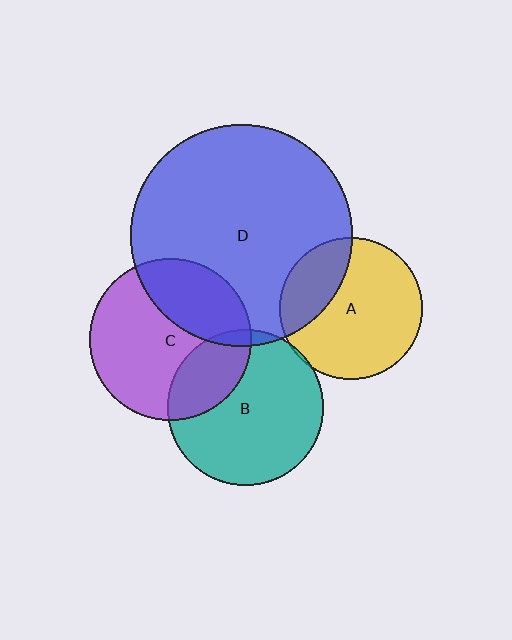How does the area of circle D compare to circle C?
Approximately 1.9 times.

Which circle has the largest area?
Circle D (blue).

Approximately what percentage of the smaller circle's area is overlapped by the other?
Approximately 25%.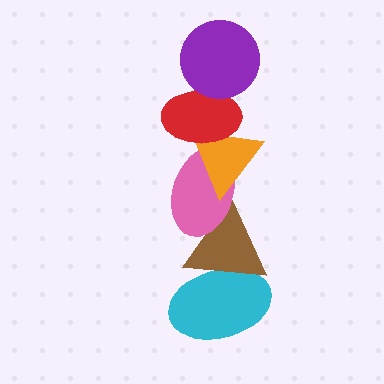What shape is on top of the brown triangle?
The pink ellipse is on top of the brown triangle.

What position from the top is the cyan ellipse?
The cyan ellipse is 6th from the top.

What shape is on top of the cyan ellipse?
The brown triangle is on top of the cyan ellipse.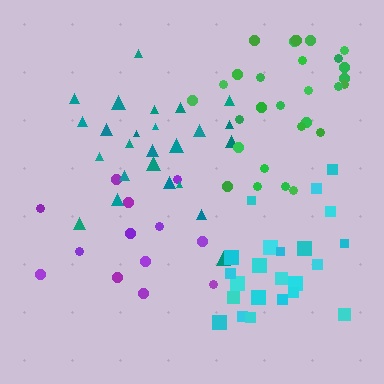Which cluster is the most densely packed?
Teal.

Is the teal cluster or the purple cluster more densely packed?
Teal.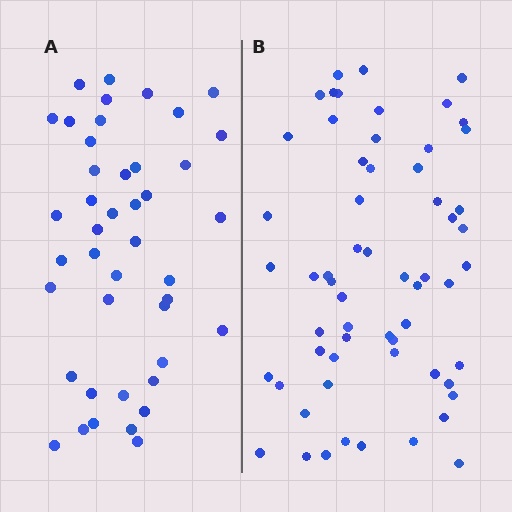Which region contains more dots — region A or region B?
Region B (the right region) has more dots.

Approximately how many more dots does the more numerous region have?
Region B has approximately 15 more dots than region A.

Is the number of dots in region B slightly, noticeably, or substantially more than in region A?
Region B has noticeably more, but not dramatically so. The ratio is roughly 1.4 to 1.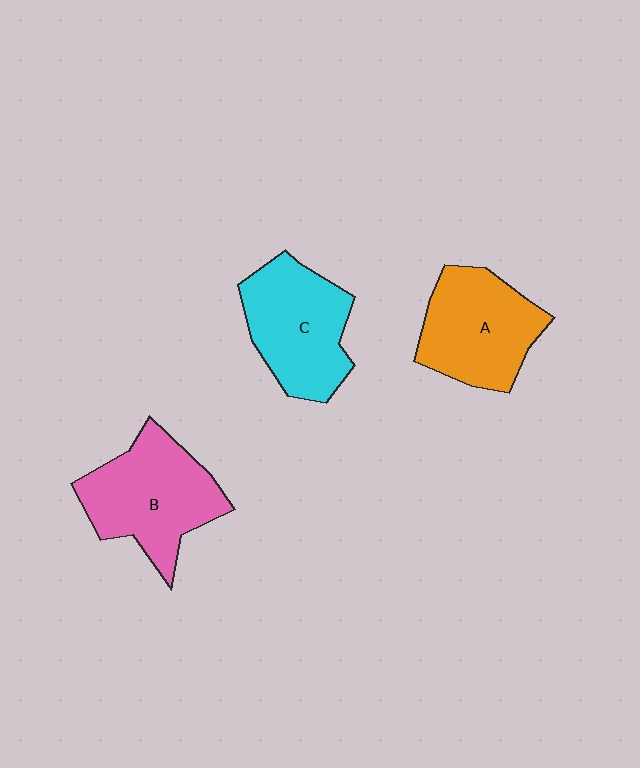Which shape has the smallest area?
Shape A (orange).